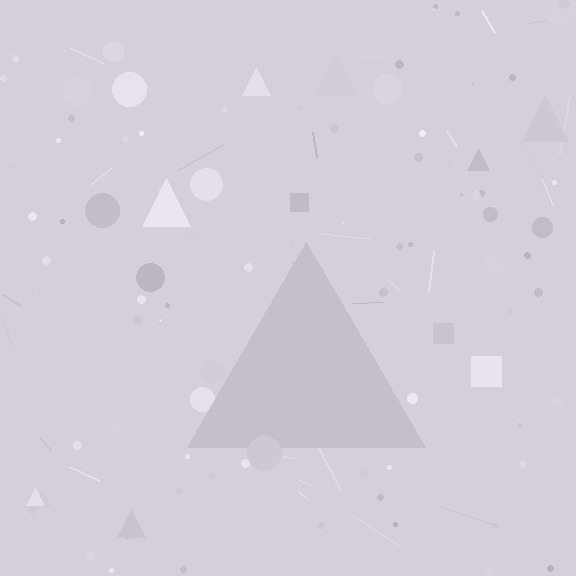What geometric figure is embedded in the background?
A triangle is embedded in the background.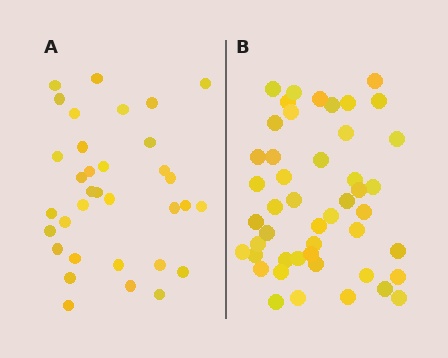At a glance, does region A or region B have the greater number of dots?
Region B (the right region) has more dots.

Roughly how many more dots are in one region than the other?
Region B has approximately 15 more dots than region A.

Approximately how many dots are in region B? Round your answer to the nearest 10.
About 50 dots. (The exact count is 47, which rounds to 50.)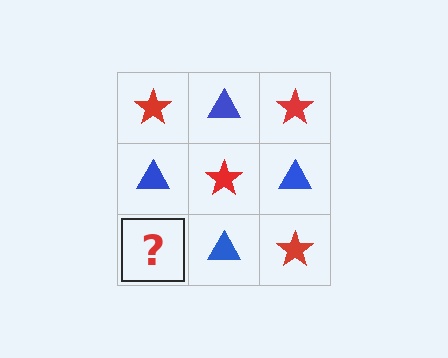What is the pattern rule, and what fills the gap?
The rule is that it alternates red star and blue triangle in a checkerboard pattern. The gap should be filled with a red star.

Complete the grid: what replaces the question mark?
The question mark should be replaced with a red star.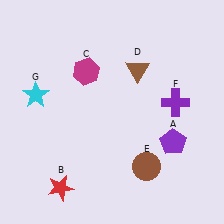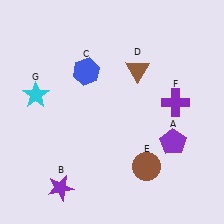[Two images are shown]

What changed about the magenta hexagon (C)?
In Image 1, C is magenta. In Image 2, it changed to blue.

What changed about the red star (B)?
In Image 1, B is red. In Image 2, it changed to purple.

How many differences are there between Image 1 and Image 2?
There are 2 differences between the two images.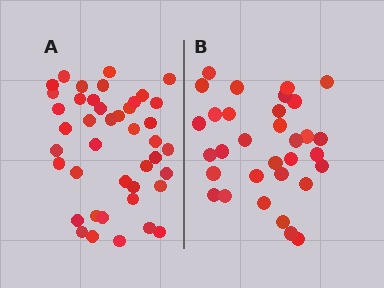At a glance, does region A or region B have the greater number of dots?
Region A (the left region) has more dots.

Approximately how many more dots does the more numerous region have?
Region A has roughly 10 or so more dots than region B.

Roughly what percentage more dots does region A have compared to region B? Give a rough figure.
About 30% more.